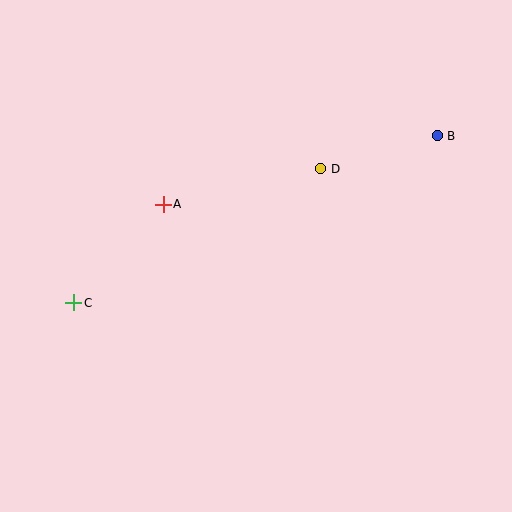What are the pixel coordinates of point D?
Point D is at (321, 169).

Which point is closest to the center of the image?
Point A at (163, 204) is closest to the center.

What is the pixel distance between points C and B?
The distance between C and B is 400 pixels.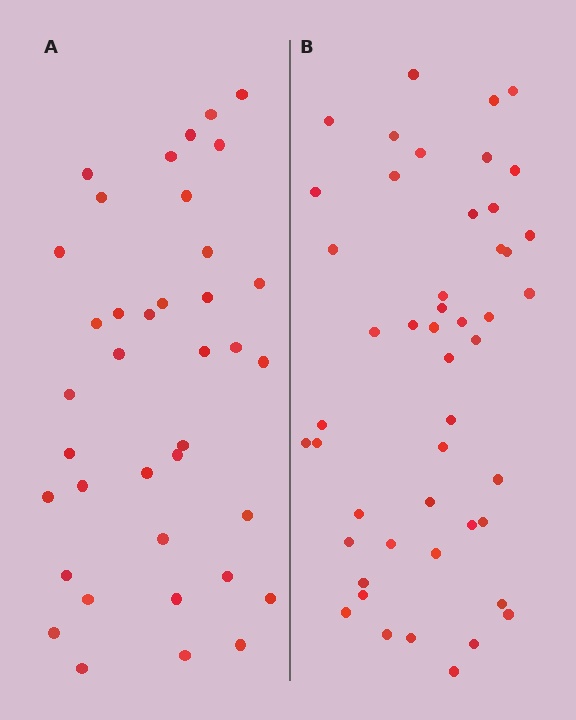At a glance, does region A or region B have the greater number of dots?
Region B (the right region) has more dots.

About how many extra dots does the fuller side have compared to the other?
Region B has roughly 10 or so more dots than region A.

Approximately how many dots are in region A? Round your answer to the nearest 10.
About 40 dots. (The exact count is 38, which rounds to 40.)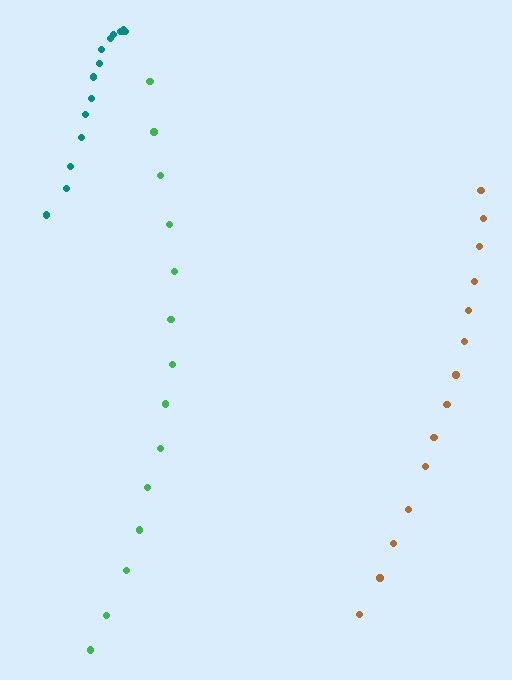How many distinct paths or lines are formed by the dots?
There are 3 distinct paths.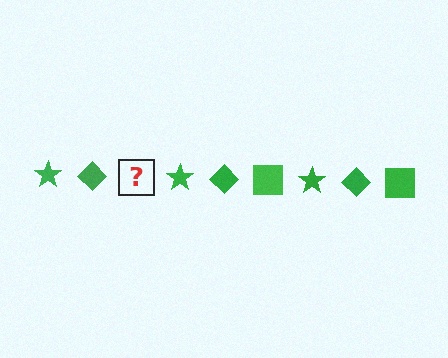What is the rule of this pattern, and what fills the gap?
The rule is that the pattern cycles through star, diamond, square shapes in green. The gap should be filled with a green square.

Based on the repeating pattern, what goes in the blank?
The blank should be a green square.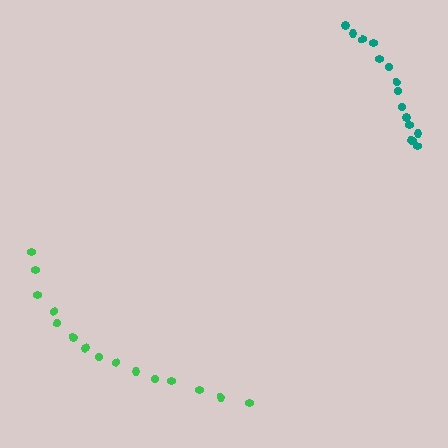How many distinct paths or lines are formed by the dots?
There are 2 distinct paths.